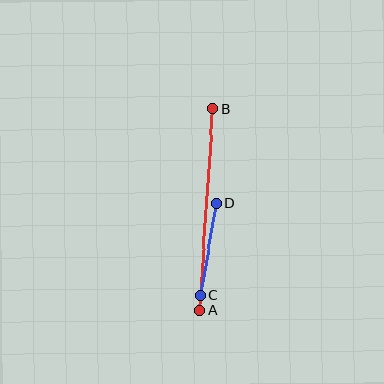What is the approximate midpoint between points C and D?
The midpoint is at approximately (208, 249) pixels.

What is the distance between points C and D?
The distance is approximately 93 pixels.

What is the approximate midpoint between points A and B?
The midpoint is at approximately (206, 209) pixels.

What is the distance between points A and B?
The distance is approximately 202 pixels.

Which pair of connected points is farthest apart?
Points A and B are farthest apart.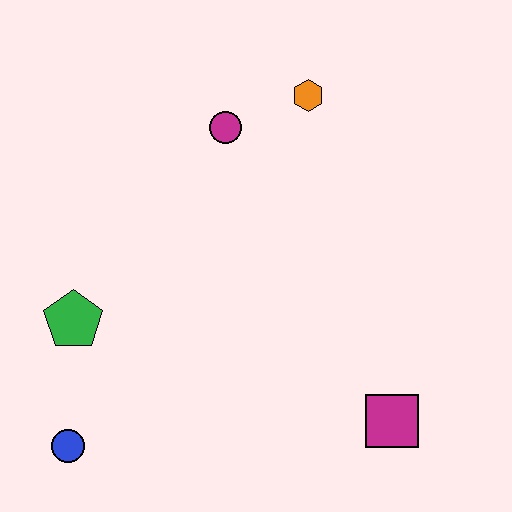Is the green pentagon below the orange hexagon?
Yes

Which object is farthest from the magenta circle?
The blue circle is farthest from the magenta circle.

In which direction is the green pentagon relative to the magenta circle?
The green pentagon is below the magenta circle.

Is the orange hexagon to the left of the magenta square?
Yes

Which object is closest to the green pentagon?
The blue circle is closest to the green pentagon.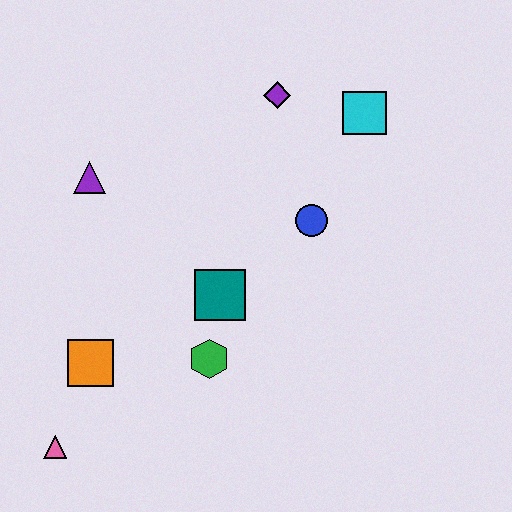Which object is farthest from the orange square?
The cyan square is farthest from the orange square.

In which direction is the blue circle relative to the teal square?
The blue circle is to the right of the teal square.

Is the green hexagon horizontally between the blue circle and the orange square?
Yes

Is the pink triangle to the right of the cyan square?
No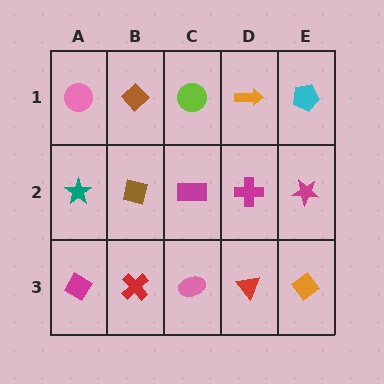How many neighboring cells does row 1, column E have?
2.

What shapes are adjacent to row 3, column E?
A magenta star (row 2, column E), a red triangle (row 3, column D).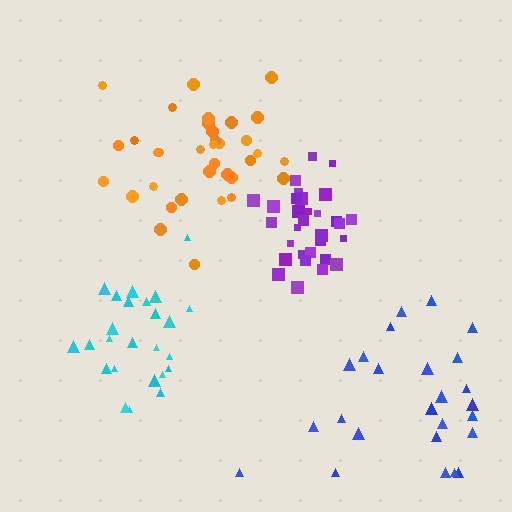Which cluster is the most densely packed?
Purple.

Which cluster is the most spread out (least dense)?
Blue.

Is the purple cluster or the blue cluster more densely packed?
Purple.